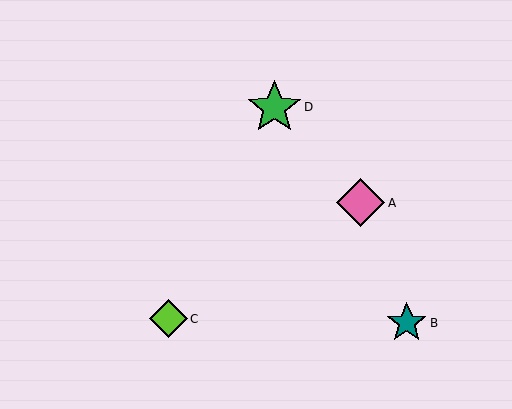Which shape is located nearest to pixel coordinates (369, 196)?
The pink diamond (labeled A) at (361, 203) is nearest to that location.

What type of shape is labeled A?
Shape A is a pink diamond.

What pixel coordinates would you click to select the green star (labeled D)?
Click at (274, 107) to select the green star D.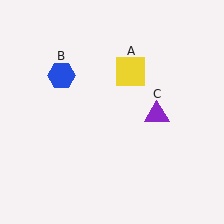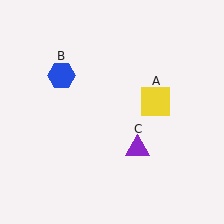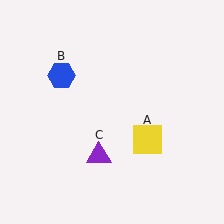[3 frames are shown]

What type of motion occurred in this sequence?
The yellow square (object A), purple triangle (object C) rotated clockwise around the center of the scene.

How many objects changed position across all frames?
2 objects changed position: yellow square (object A), purple triangle (object C).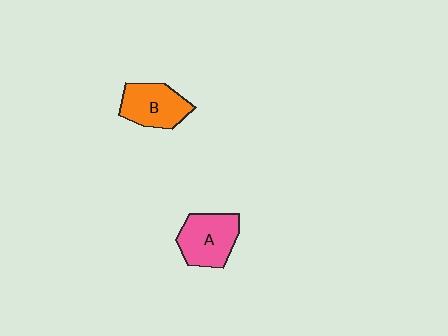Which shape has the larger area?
Shape A (pink).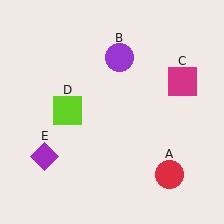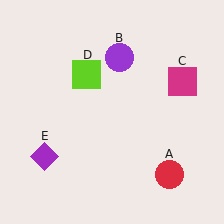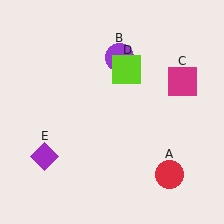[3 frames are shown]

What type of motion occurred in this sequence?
The lime square (object D) rotated clockwise around the center of the scene.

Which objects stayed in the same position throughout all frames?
Red circle (object A) and purple circle (object B) and magenta square (object C) and purple diamond (object E) remained stationary.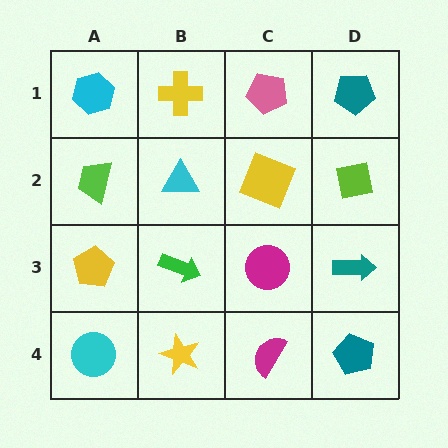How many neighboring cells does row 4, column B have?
3.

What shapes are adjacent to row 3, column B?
A cyan triangle (row 2, column B), a yellow star (row 4, column B), a yellow pentagon (row 3, column A), a magenta circle (row 3, column C).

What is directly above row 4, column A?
A yellow pentagon.